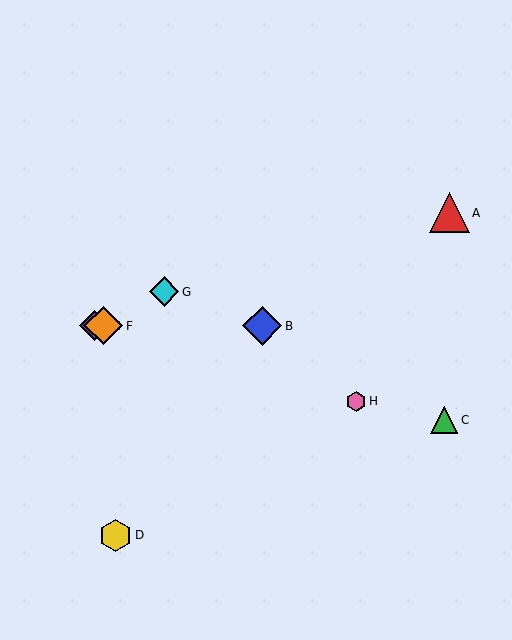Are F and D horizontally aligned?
No, F is at y≈326 and D is at y≈535.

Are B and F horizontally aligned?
Yes, both are at y≈326.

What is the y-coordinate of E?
Object E is at y≈326.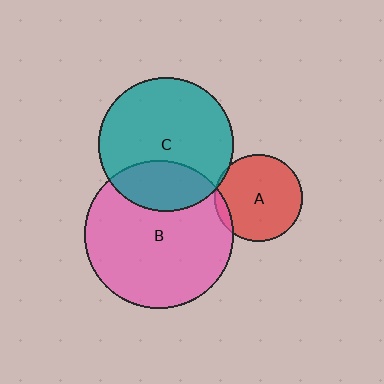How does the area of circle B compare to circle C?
Approximately 1.2 times.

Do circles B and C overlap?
Yes.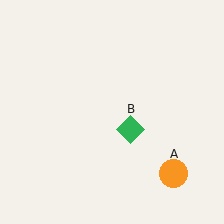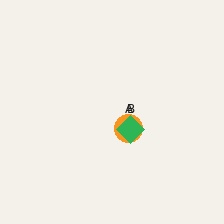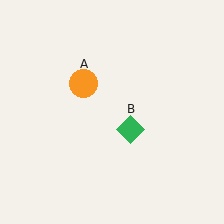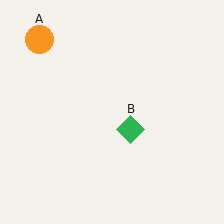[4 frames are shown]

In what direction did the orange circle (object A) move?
The orange circle (object A) moved up and to the left.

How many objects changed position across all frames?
1 object changed position: orange circle (object A).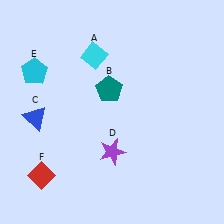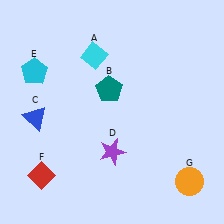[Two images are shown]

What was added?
An orange circle (G) was added in Image 2.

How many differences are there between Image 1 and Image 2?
There is 1 difference between the two images.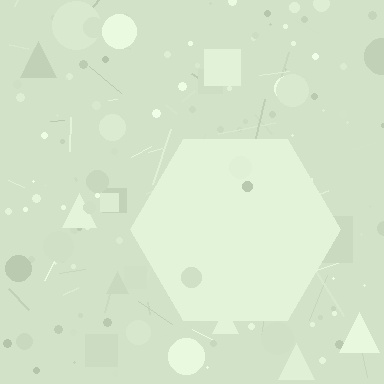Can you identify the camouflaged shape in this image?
The camouflaged shape is a hexagon.